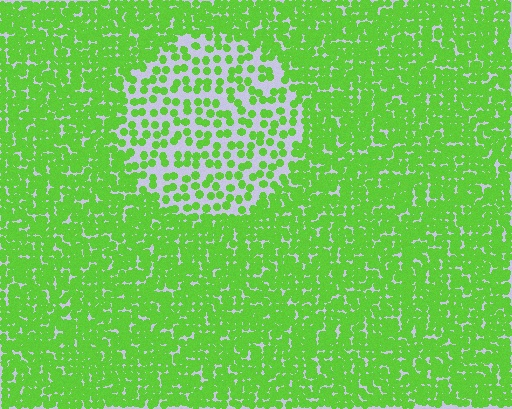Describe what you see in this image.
The image contains small lime elements arranged at two different densities. A circle-shaped region is visible where the elements are less densely packed than the surrounding area.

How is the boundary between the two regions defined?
The boundary is defined by a change in element density (approximately 2.4x ratio). All elements are the same color, size, and shape.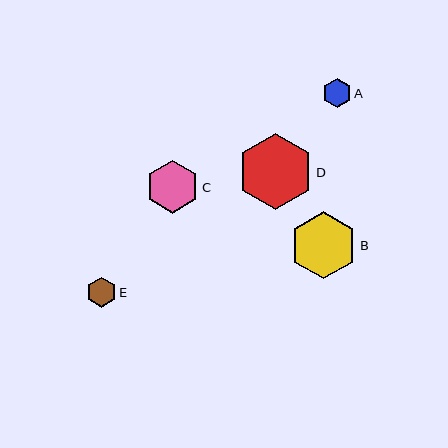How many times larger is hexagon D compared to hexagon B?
Hexagon D is approximately 1.1 times the size of hexagon B.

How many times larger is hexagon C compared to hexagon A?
Hexagon C is approximately 1.8 times the size of hexagon A.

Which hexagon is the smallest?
Hexagon A is the smallest with a size of approximately 29 pixels.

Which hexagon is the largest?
Hexagon D is the largest with a size of approximately 76 pixels.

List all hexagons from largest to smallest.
From largest to smallest: D, B, C, E, A.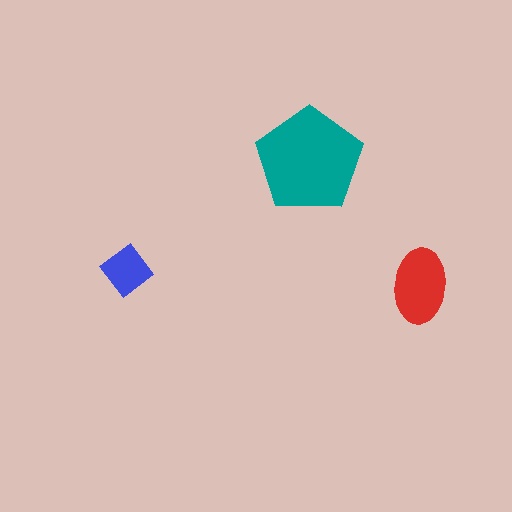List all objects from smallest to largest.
The blue diamond, the red ellipse, the teal pentagon.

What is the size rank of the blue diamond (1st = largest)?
3rd.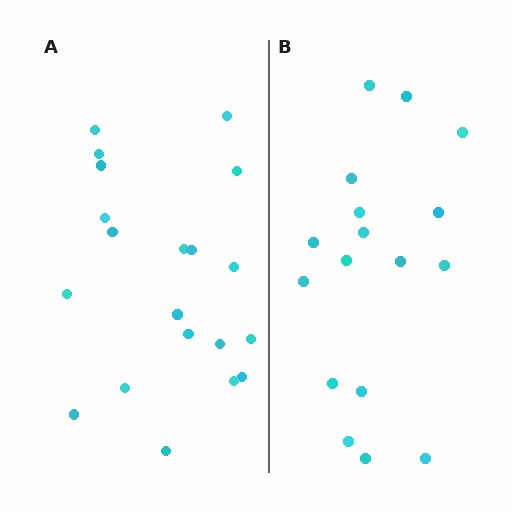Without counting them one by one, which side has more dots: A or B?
Region A (the left region) has more dots.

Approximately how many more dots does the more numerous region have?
Region A has just a few more — roughly 2 or 3 more dots than region B.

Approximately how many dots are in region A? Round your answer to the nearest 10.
About 20 dots.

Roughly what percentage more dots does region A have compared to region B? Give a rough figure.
About 20% more.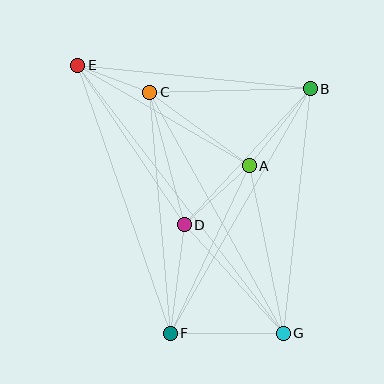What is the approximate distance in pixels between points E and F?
The distance between E and F is approximately 283 pixels.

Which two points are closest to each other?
Points C and E are closest to each other.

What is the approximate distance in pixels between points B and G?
The distance between B and G is approximately 246 pixels.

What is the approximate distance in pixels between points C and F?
The distance between C and F is approximately 242 pixels.